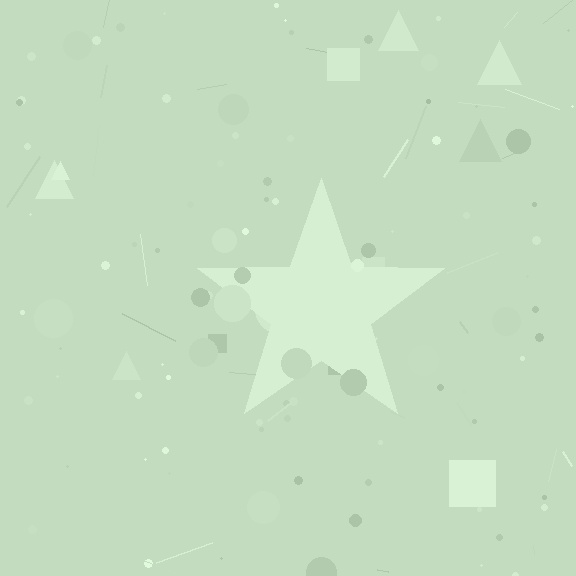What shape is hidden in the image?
A star is hidden in the image.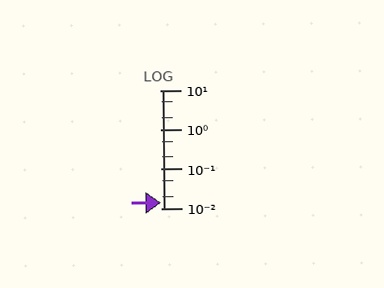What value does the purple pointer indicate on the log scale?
The pointer indicates approximately 0.014.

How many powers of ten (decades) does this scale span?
The scale spans 3 decades, from 0.01 to 10.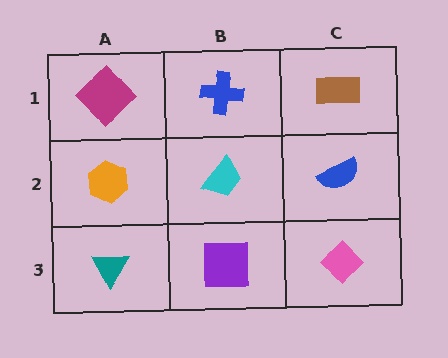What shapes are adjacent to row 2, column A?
A magenta diamond (row 1, column A), a teal triangle (row 3, column A), a cyan trapezoid (row 2, column B).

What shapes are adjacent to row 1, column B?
A cyan trapezoid (row 2, column B), a magenta diamond (row 1, column A), a brown rectangle (row 1, column C).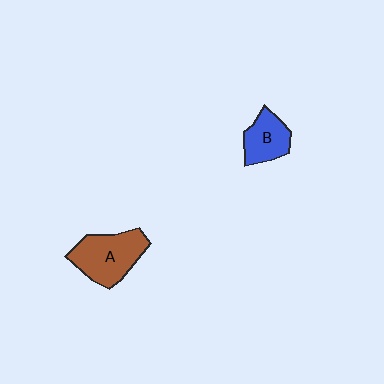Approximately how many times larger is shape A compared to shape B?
Approximately 1.6 times.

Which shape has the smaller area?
Shape B (blue).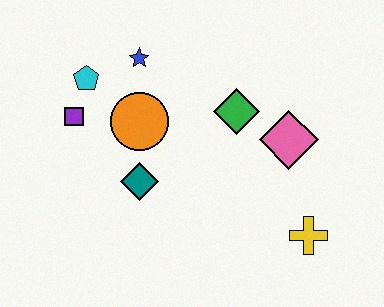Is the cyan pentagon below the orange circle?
No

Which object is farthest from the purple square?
The yellow cross is farthest from the purple square.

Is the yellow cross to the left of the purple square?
No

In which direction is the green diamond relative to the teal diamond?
The green diamond is to the right of the teal diamond.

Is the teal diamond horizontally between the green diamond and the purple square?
Yes